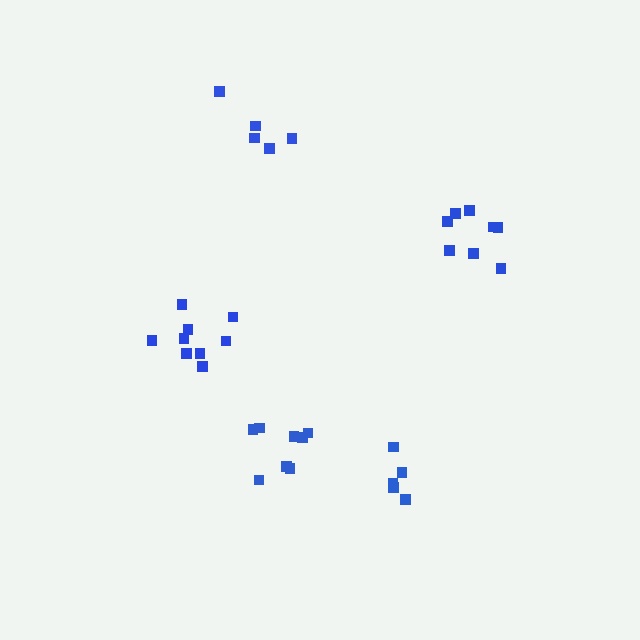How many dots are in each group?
Group 1: 8 dots, Group 2: 8 dots, Group 3: 5 dots, Group 4: 9 dots, Group 5: 5 dots (35 total).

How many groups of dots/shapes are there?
There are 5 groups.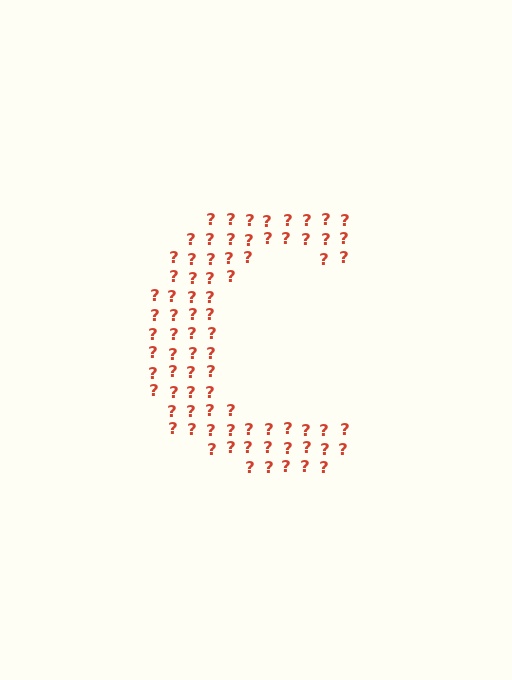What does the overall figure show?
The overall figure shows the letter C.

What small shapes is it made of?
It is made of small question marks.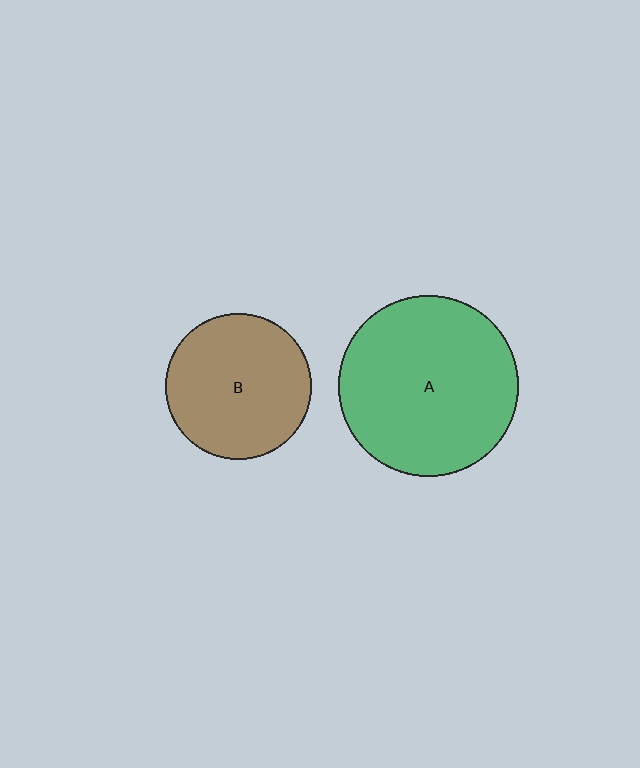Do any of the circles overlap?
No, none of the circles overlap.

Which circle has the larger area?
Circle A (green).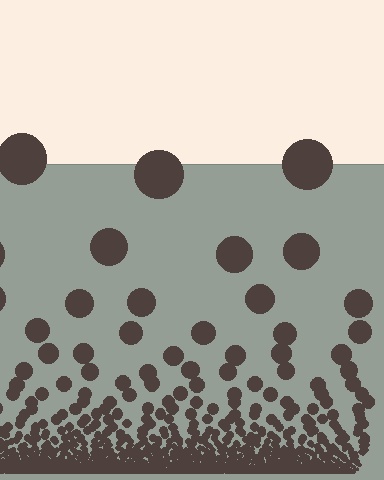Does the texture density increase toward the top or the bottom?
Density increases toward the bottom.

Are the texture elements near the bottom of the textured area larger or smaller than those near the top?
Smaller. The gradient is inverted — elements near the bottom are smaller and denser.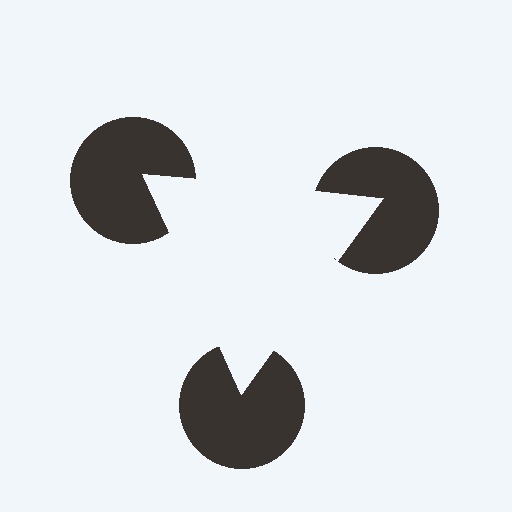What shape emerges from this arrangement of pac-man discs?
An illusory triangle — its edges are inferred from the aligned wedge cuts in the pac-man discs, not physically drawn.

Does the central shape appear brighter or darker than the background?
It typically appears slightly brighter than the background, even though no actual brightness change is drawn.